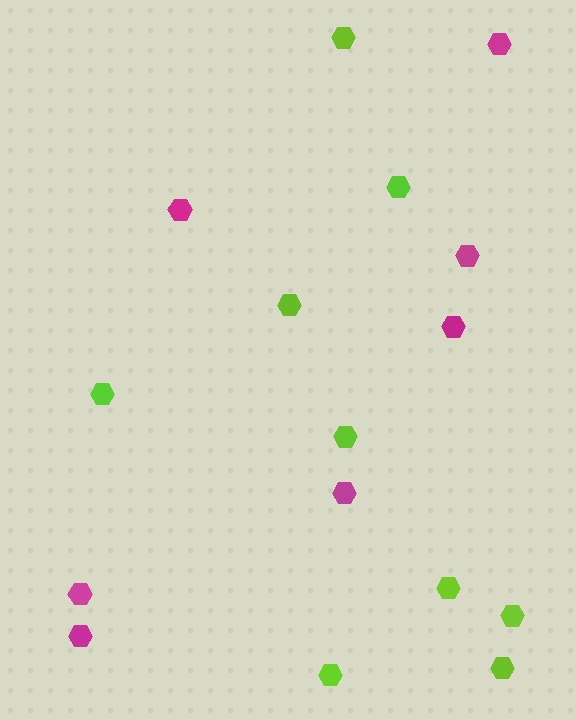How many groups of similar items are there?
There are 2 groups: one group of lime hexagons (9) and one group of magenta hexagons (7).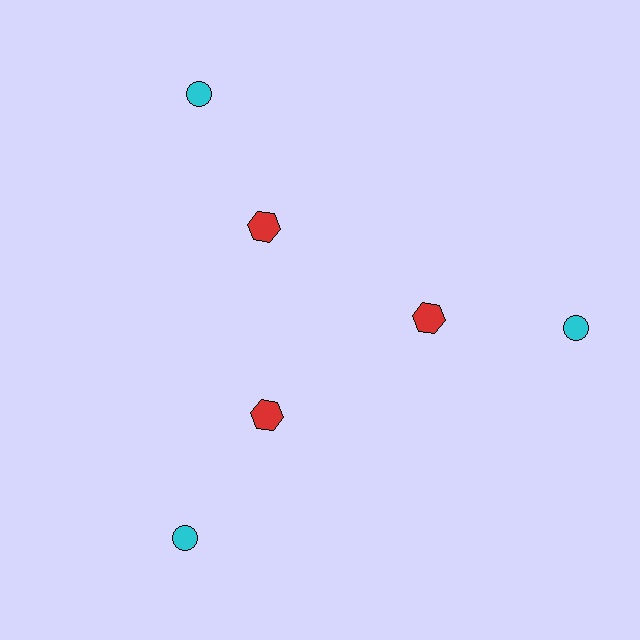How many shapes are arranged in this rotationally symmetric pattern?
There are 6 shapes, arranged in 3 groups of 2.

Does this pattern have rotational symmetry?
Yes, this pattern has 3-fold rotational symmetry. It looks the same after rotating 120 degrees around the center.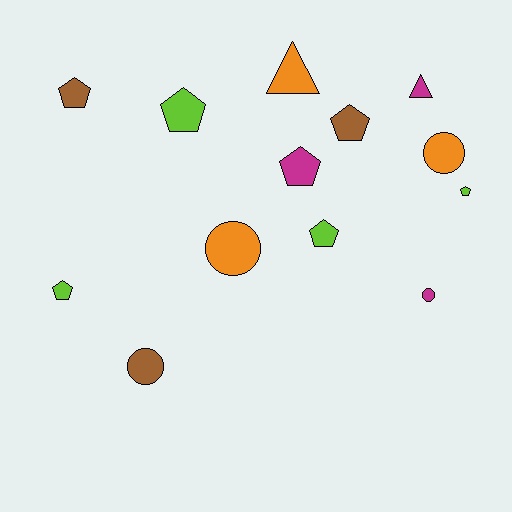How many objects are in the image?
There are 13 objects.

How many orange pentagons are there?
There are no orange pentagons.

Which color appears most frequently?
Lime, with 4 objects.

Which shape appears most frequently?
Pentagon, with 7 objects.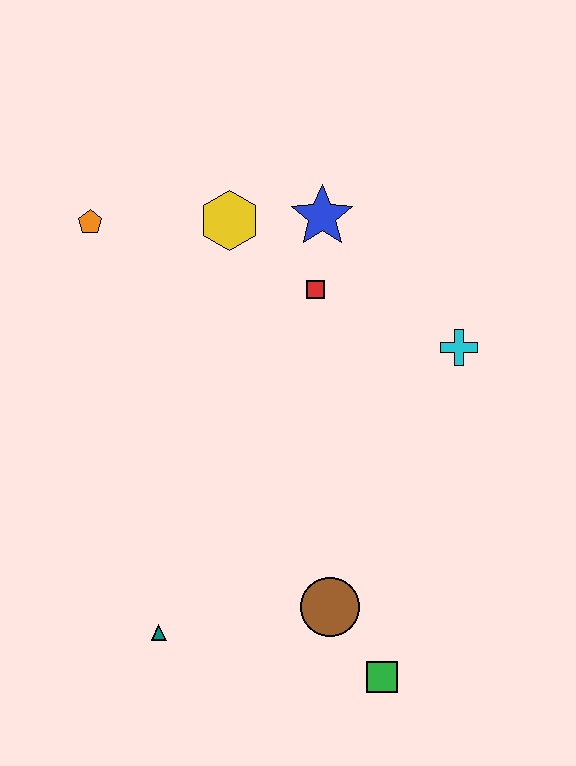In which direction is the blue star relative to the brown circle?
The blue star is above the brown circle.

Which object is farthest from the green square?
The orange pentagon is farthest from the green square.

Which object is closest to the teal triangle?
The brown circle is closest to the teal triangle.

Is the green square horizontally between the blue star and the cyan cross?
Yes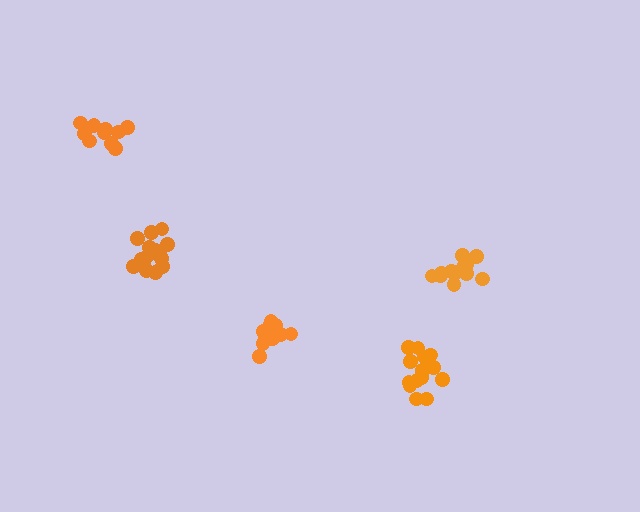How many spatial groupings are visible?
There are 5 spatial groupings.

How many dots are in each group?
Group 1: 12 dots, Group 2: 15 dots, Group 3: 11 dots, Group 4: 10 dots, Group 5: 16 dots (64 total).